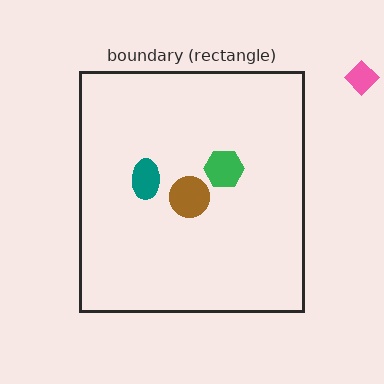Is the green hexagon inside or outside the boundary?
Inside.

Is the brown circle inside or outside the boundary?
Inside.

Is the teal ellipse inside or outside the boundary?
Inside.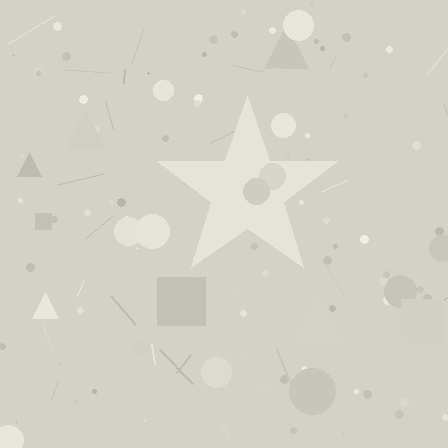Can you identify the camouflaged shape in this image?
The camouflaged shape is a star.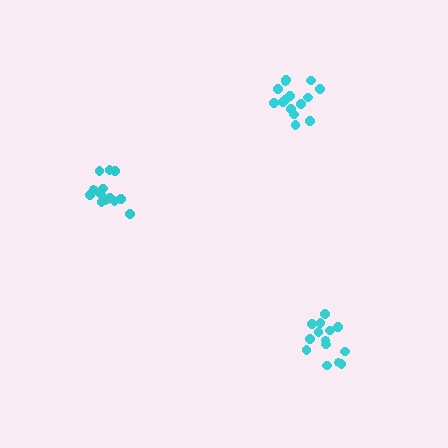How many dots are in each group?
Group 1: 17 dots, Group 2: 14 dots, Group 3: 15 dots (46 total).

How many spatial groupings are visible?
There are 3 spatial groupings.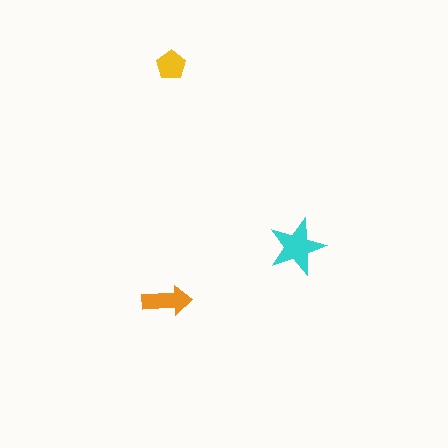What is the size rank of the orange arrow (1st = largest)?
2nd.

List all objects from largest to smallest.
The cyan star, the orange arrow, the yellow pentagon.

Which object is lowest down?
The orange arrow is bottommost.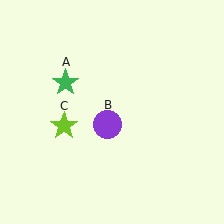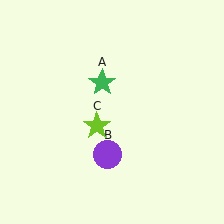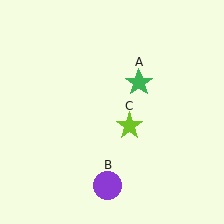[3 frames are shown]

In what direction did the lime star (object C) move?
The lime star (object C) moved right.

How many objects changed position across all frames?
3 objects changed position: green star (object A), purple circle (object B), lime star (object C).